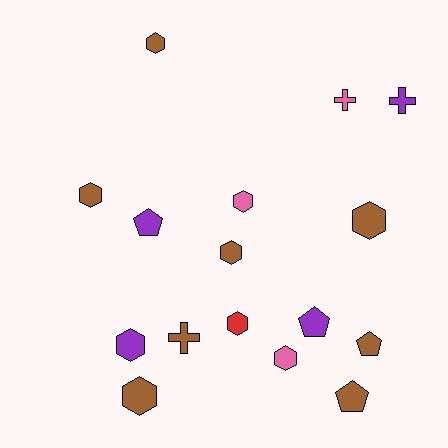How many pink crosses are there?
There is 1 pink cross.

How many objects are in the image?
There are 16 objects.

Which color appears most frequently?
Brown, with 8 objects.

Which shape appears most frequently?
Hexagon, with 9 objects.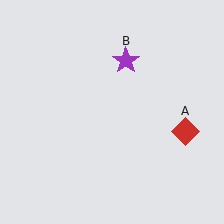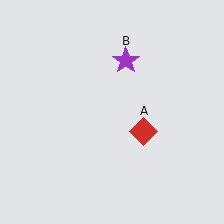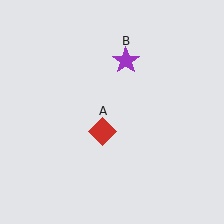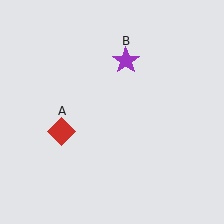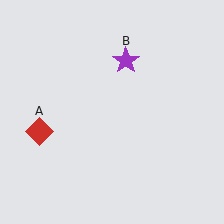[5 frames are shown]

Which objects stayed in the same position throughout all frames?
Purple star (object B) remained stationary.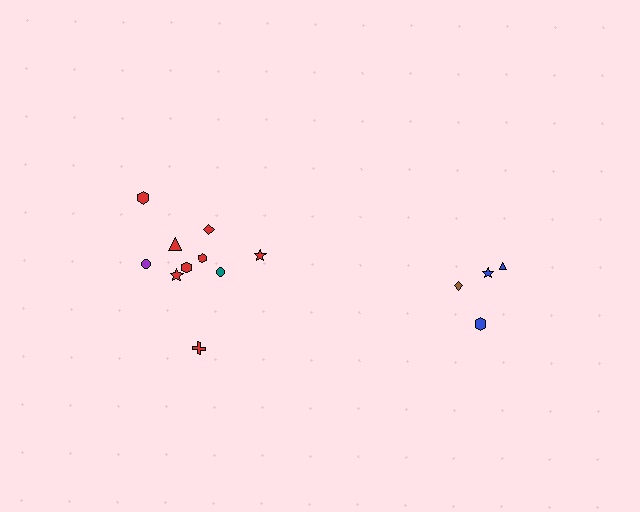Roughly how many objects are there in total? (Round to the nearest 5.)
Roughly 15 objects in total.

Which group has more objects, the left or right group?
The left group.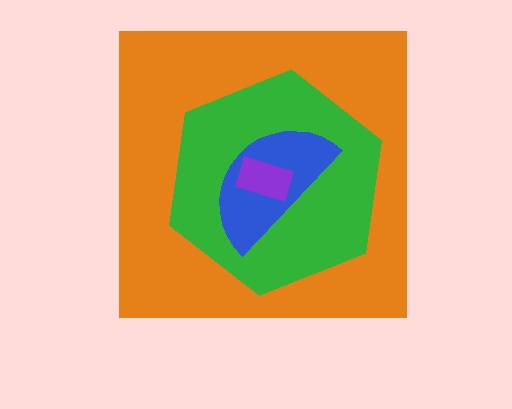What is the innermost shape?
The purple rectangle.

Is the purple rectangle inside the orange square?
Yes.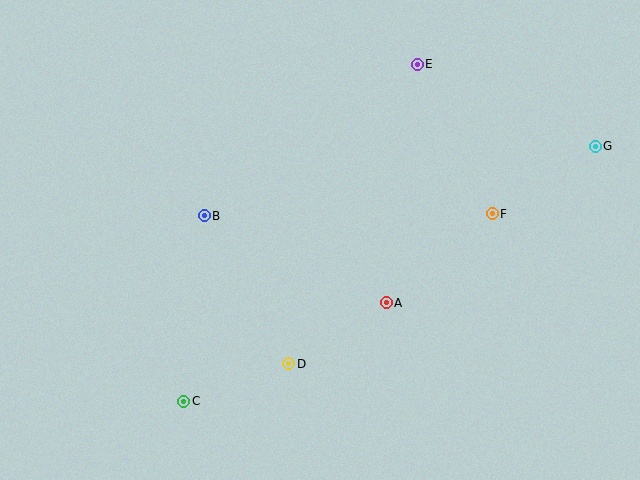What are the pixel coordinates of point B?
Point B is at (204, 216).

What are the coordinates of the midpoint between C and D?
The midpoint between C and D is at (236, 383).